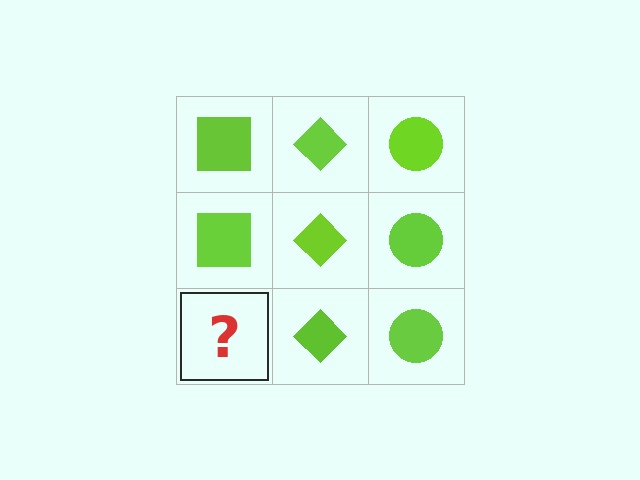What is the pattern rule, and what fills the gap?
The rule is that each column has a consistent shape. The gap should be filled with a lime square.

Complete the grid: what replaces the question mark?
The question mark should be replaced with a lime square.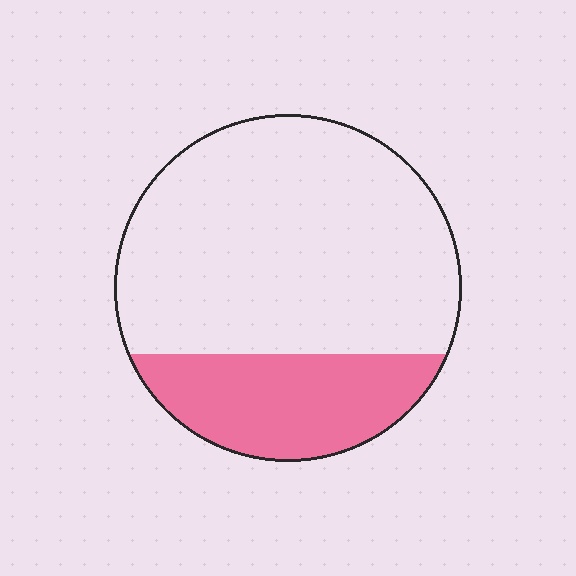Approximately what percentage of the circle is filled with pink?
Approximately 25%.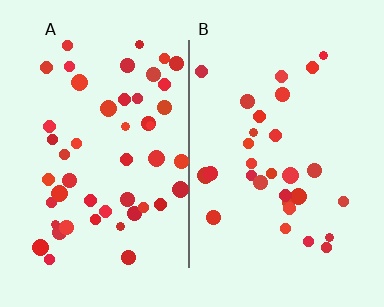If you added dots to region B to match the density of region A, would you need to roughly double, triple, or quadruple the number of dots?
Approximately double.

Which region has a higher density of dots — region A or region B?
A (the left).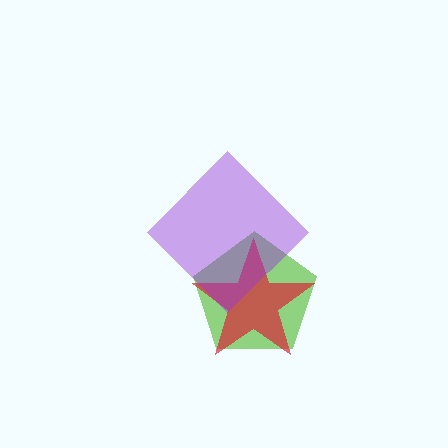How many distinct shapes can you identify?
There are 3 distinct shapes: a lime pentagon, a red star, a purple diamond.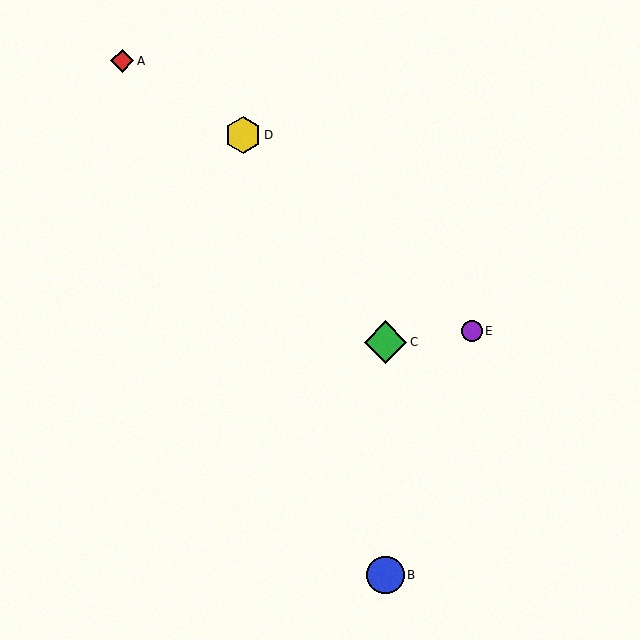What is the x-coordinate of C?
Object C is at x≈385.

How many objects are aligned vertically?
2 objects (B, C) are aligned vertically.